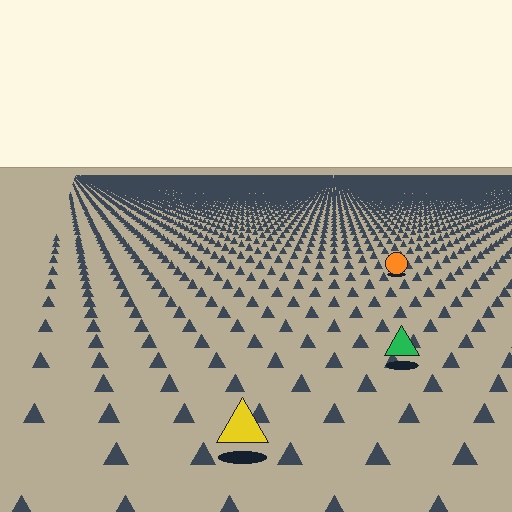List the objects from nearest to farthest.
From nearest to farthest: the yellow triangle, the green triangle, the orange circle.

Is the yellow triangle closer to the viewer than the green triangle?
Yes. The yellow triangle is closer — you can tell from the texture gradient: the ground texture is coarser near it.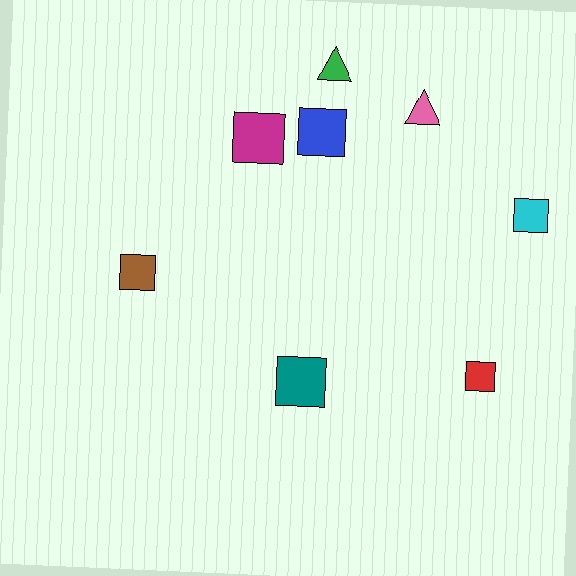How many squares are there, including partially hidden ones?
There are 6 squares.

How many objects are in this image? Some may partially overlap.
There are 8 objects.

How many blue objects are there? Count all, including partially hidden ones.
There is 1 blue object.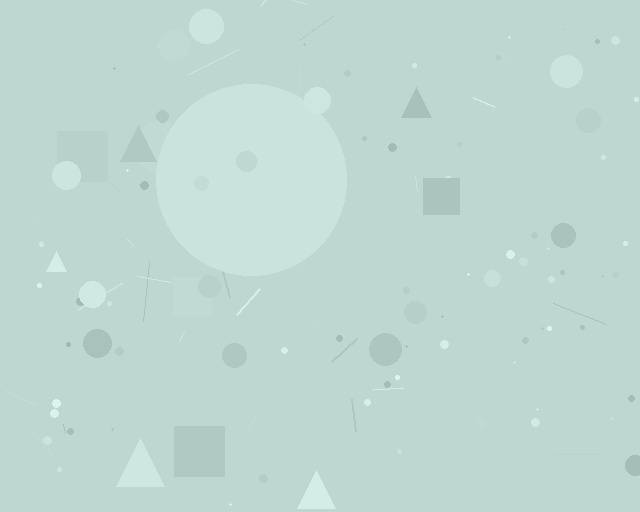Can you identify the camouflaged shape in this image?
The camouflaged shape is a circle.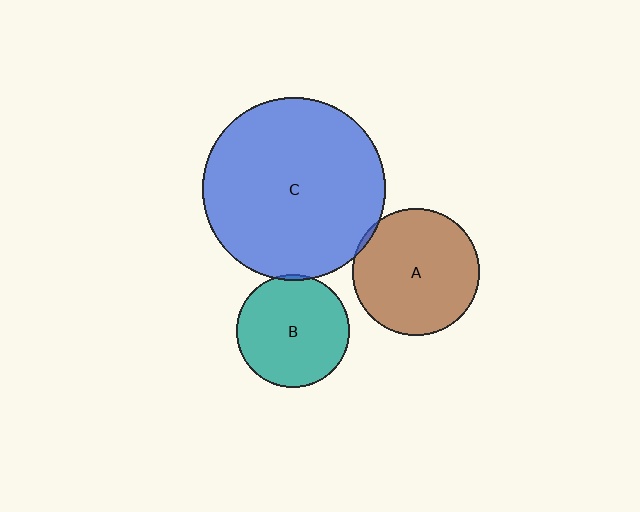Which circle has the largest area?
Circle C (blue).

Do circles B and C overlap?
Yes.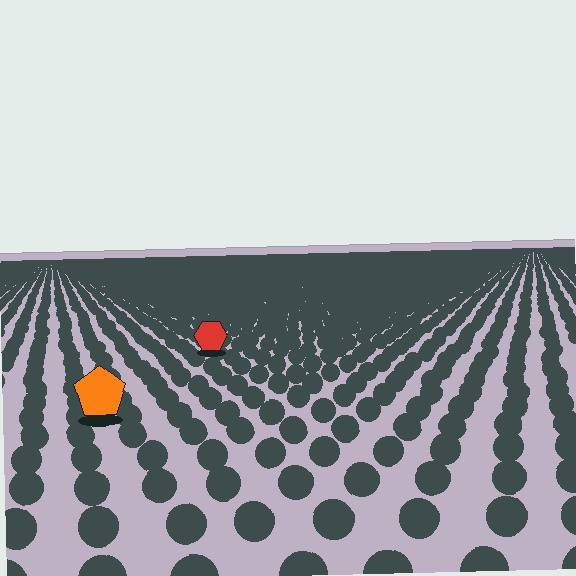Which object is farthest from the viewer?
The red hexagon is farthest from the viewer. It appears smaller and the ground texture around it is denser.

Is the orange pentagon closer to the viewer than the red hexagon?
Yes. The orange pentagon is closer — you can tell from the texture gradient: the ground texture is coarser near it.